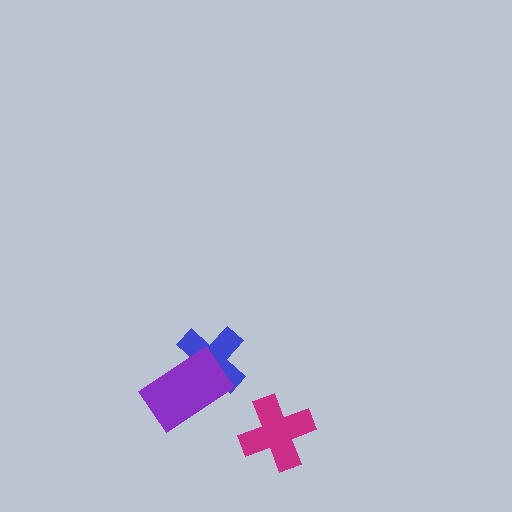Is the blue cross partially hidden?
Yes, it is partially covered by another shape.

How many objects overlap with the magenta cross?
0 objects overlap with the magenta cross.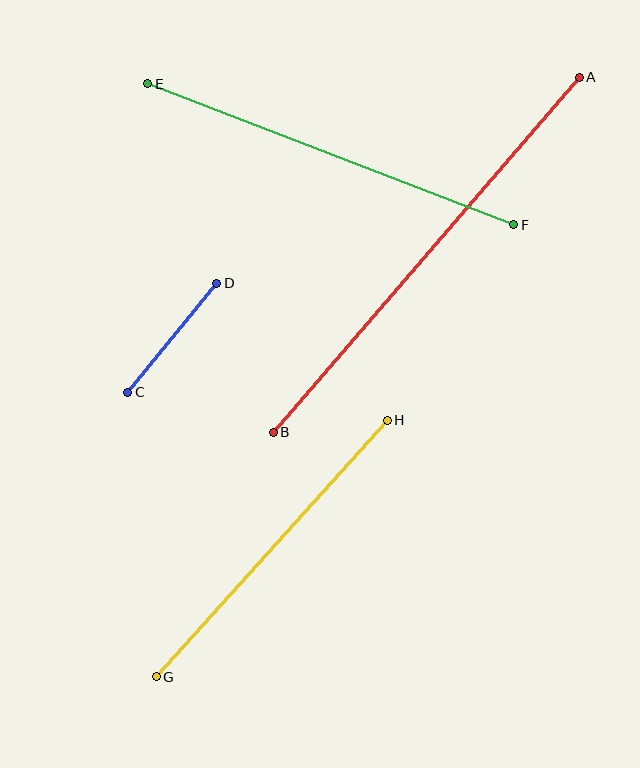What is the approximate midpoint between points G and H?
The midpoint is at approximately (272, 549) pixels.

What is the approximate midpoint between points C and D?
The midpoint is at approximately (172, 338) pixels.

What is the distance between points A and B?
The distance is approximately 469 pixels.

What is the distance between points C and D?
The distance is approximately 140 pixels.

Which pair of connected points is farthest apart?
Points A and B are farthest apart.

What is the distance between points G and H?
The distance is approximately 345 pixels.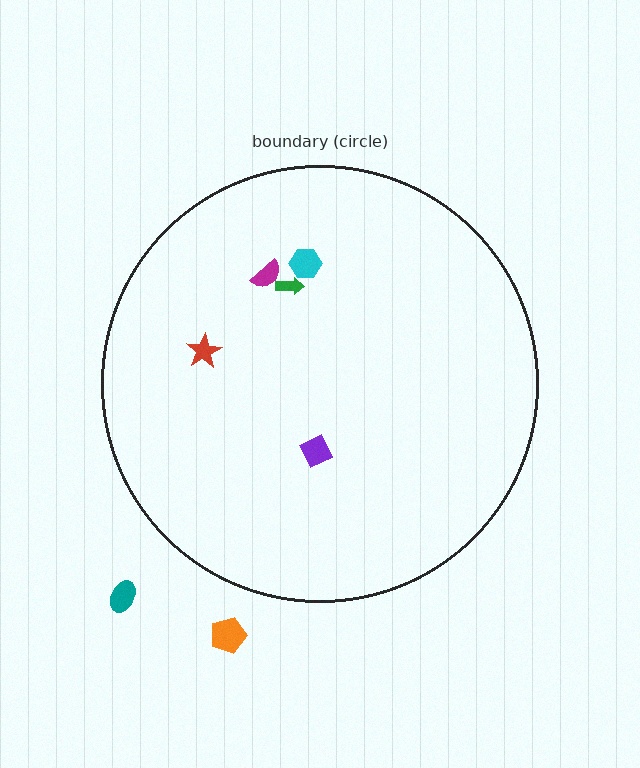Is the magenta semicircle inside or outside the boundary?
Inside.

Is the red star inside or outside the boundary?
Inside.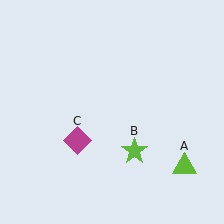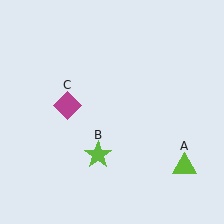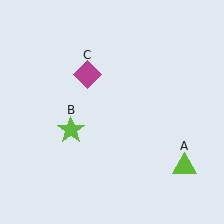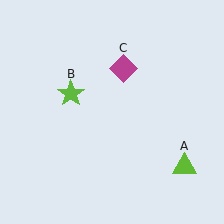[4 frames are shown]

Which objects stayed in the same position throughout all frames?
Lime triangle (object A) remained stationary.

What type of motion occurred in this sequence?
The lime star (object B), magenta diamond (object C) rotated clockwise around the center of the scene.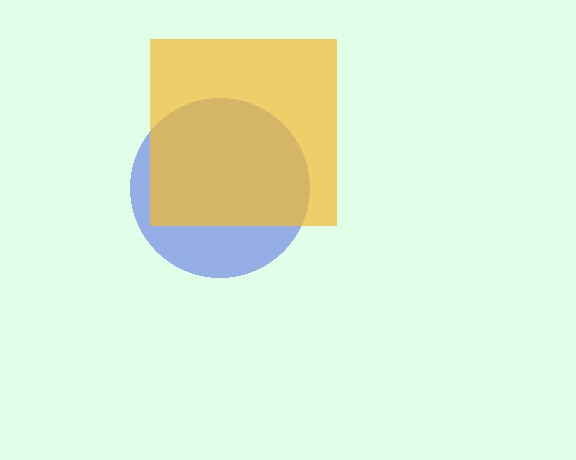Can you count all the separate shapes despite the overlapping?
Yes, there are 2 separate shapes.